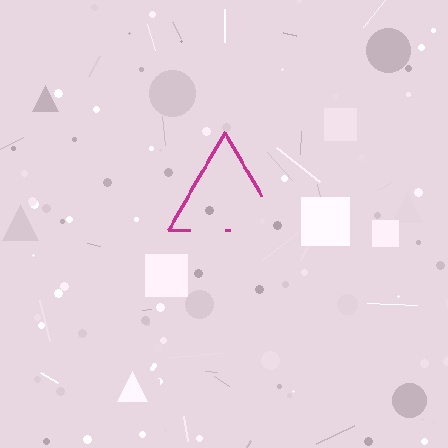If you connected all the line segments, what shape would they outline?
They would outline a triangle.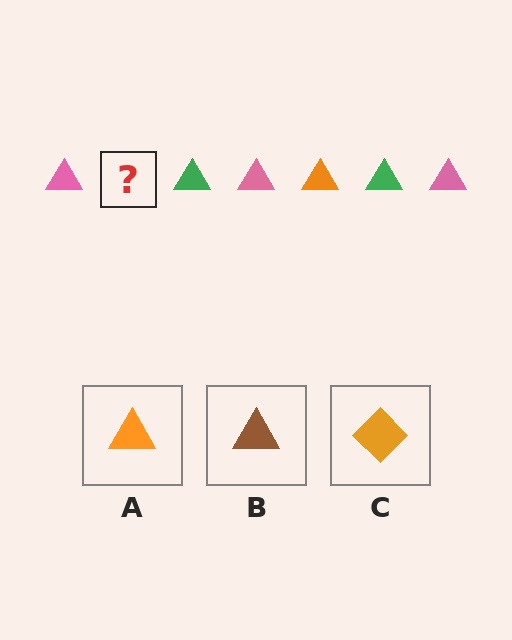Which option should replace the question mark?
Option A.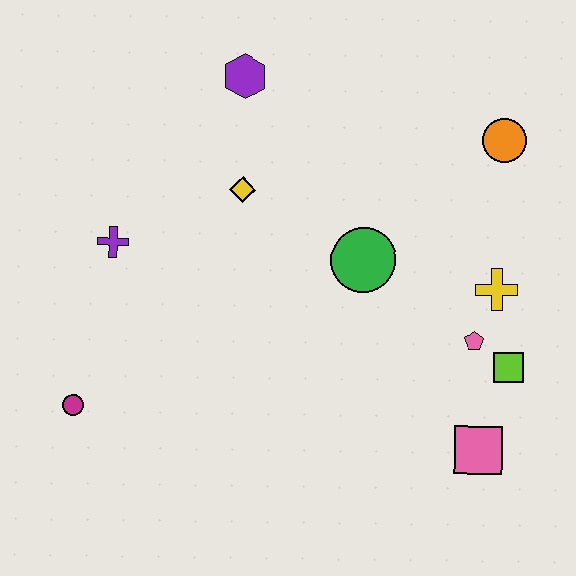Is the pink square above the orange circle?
No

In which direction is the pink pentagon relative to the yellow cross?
The pink pentagon is below the yellow cross.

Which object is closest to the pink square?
The lime square is closest to the pink square.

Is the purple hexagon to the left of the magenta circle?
No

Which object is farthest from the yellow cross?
The magenta circle is farthest from the yellow cross.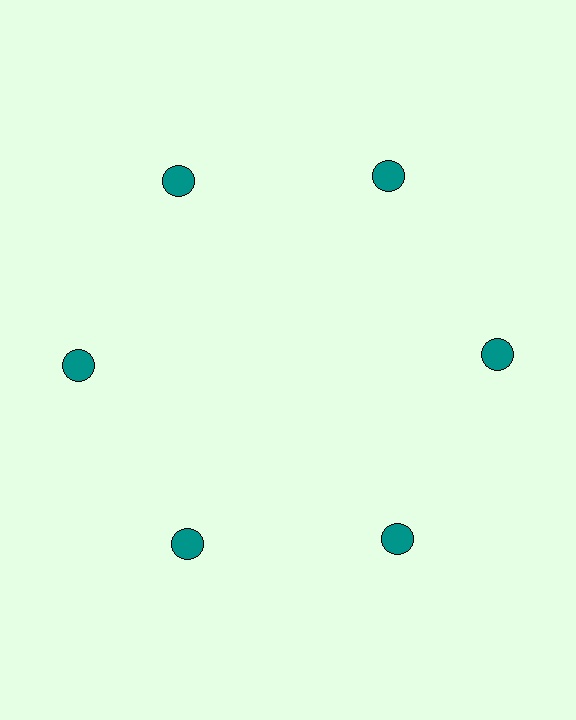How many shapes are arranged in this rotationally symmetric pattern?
There are 6 shapes, arranged in 6 groups of 1.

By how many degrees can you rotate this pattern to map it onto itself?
The pattern maps onto itself every 60 degrees of rotation.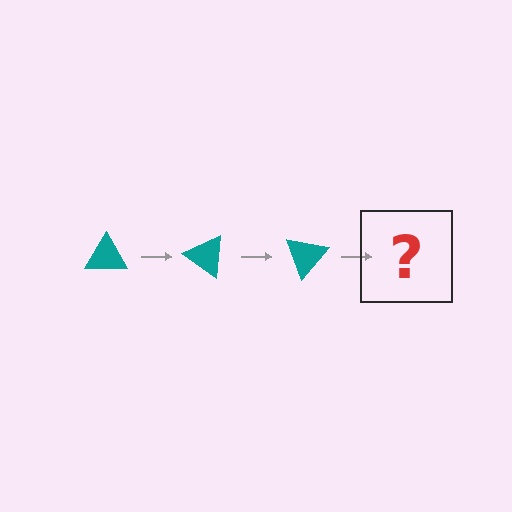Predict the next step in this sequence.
The next step is a teal triangle rotated 105 degrees.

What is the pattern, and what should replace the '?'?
The pattern is that the triangle rotates 35 degrees each step. The '?' should be a teal triangle rotated 105 degrees.